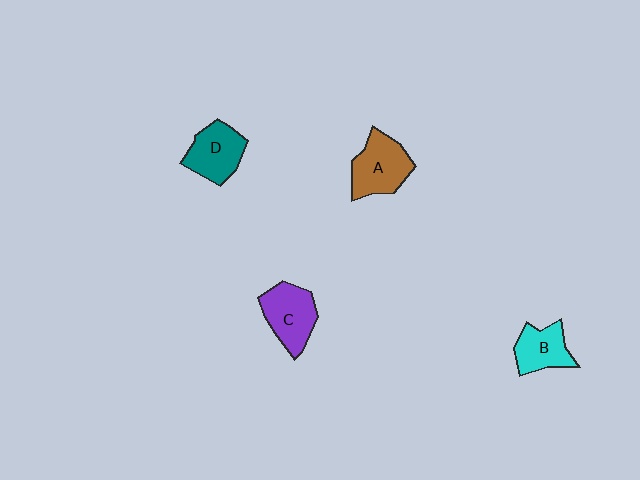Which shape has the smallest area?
Shape B (cyan).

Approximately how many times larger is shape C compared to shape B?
Approximately 1.3 times.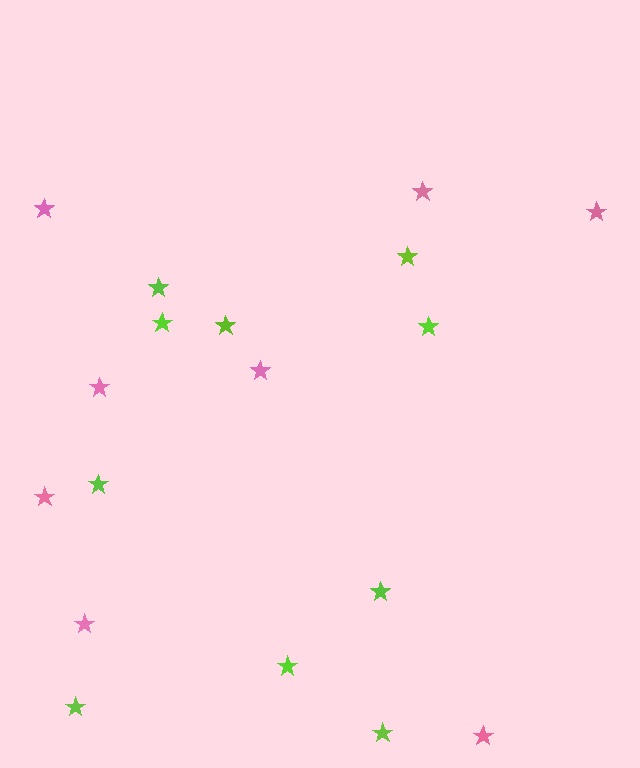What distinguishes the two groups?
There are 2 groups: one group of lime stars (10) and one group of pink stars (8).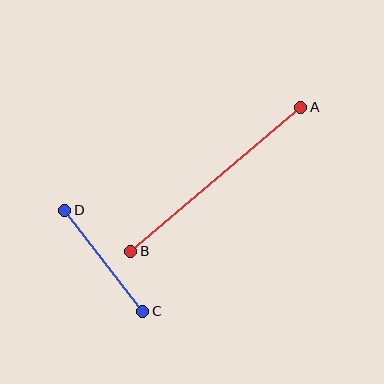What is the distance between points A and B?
The distance is approximately 223 pixels.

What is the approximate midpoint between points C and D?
The midpoint is at approximately (104, 261) pixels.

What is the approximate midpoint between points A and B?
The midpoint is at approximately (216, 179) pixels.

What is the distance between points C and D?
The distance is approximately 128 pixels.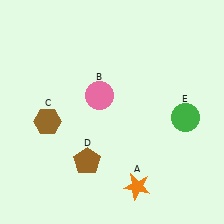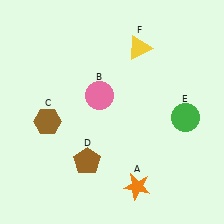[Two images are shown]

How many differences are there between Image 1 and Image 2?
There is 1 difference between the two images.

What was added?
A yellow triangle (F) was added in Image 2.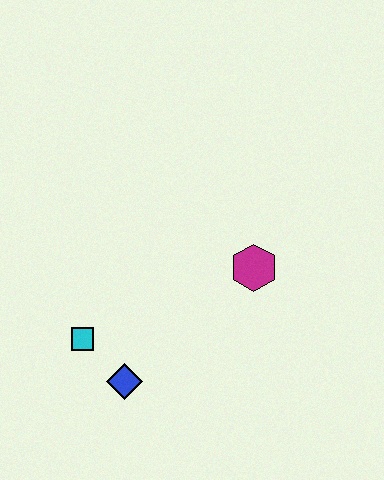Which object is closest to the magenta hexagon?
The blue diamond is closest to the magenta hexagon.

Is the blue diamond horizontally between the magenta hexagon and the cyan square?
Yes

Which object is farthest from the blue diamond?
The magenta hexagon is farthest from the blue diamond.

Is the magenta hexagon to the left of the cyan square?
No